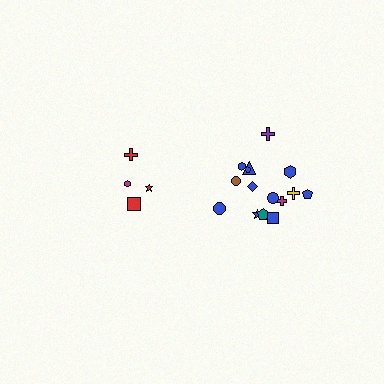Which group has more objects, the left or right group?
The right group.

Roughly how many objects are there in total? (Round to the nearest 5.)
Roughly 20 objects in total.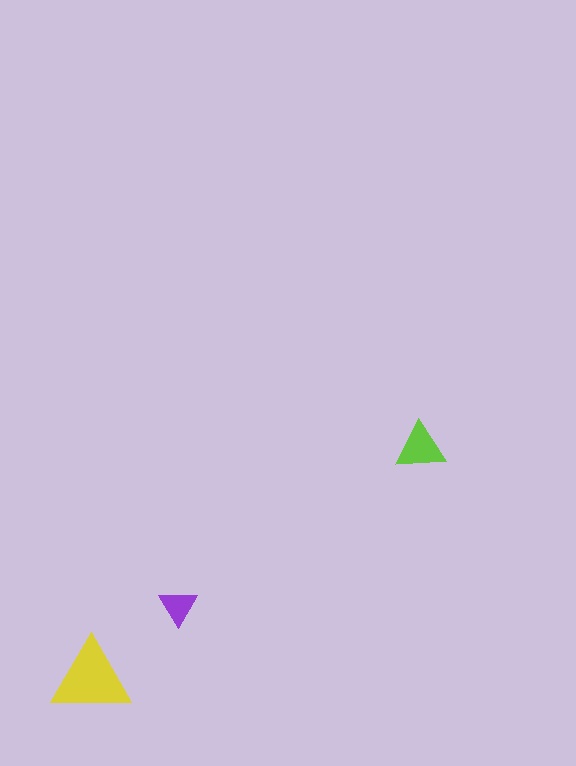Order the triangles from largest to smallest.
the yellow one, the lime one, the purple one.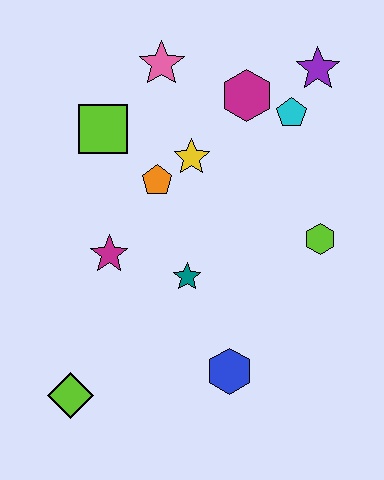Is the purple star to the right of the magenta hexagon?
Yes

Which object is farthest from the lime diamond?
The purple star is farthest from the lime diamond.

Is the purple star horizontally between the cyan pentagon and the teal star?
No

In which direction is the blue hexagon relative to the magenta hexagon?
The blue hexagon is below the magenta hexagon.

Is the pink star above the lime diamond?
Yes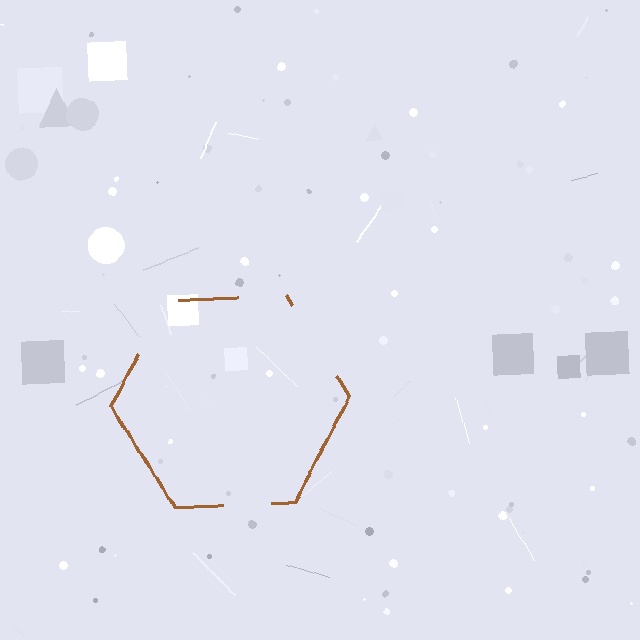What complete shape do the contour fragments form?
The contour fragments form a hexagon.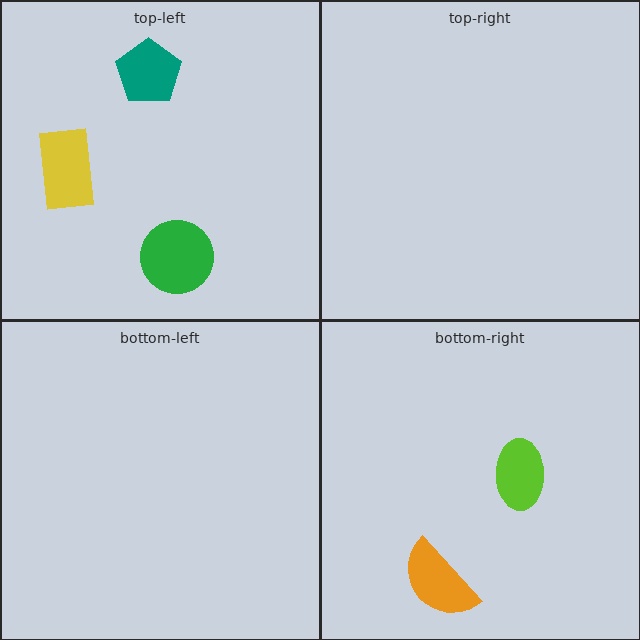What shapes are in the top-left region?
The green circle, the yellow rectangle, the teal pentagon.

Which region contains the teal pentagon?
The top-left region.